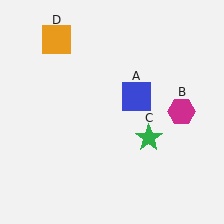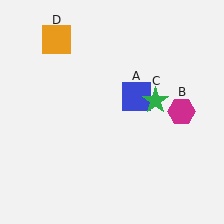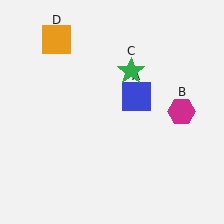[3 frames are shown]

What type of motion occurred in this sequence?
The green star (object C) rotated counterclockwise around the center of the scene.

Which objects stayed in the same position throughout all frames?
Blue square (object A) and magenta hexagon (object B) and orange square (object D) remained stationary.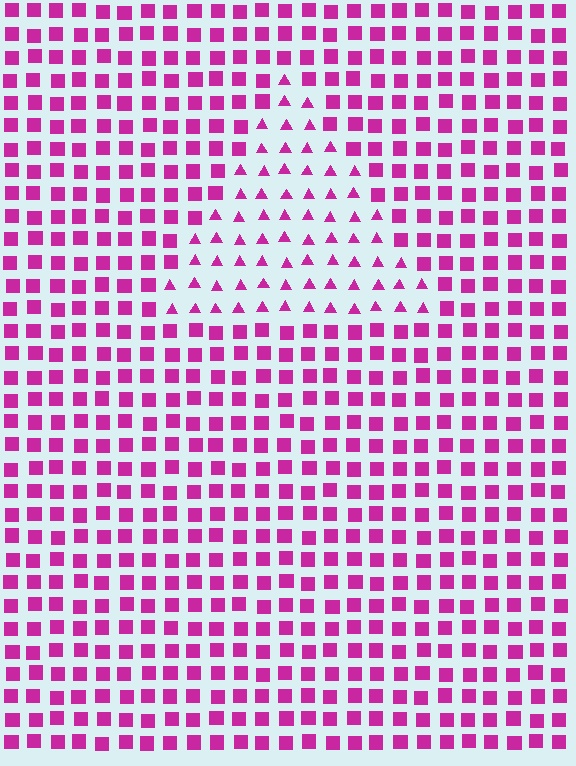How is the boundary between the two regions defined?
The boundary is defined by a change in element shape: triangles inside vs. squares outside. All elements share the same color and spacing.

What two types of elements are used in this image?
The image uses triangles inside the triangle region and squares outside it.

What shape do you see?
I see a triangle.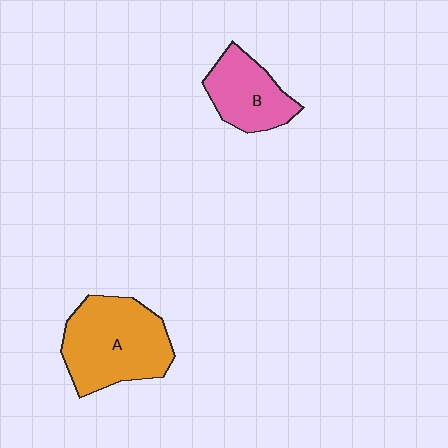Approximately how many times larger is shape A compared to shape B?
Approximately 1.6 times.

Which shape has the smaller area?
Shape B (pink).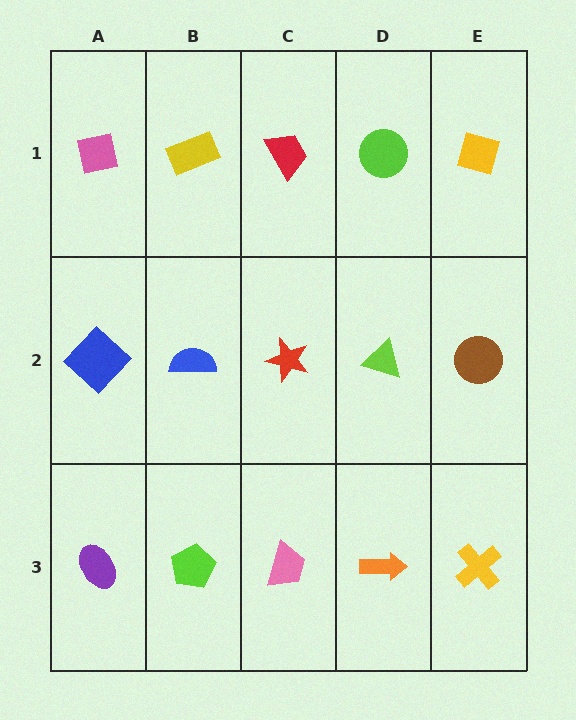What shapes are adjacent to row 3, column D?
A lime triangle (row 2, column D), a pink trapezoid (row 3, column C), a yellow cross (row 3, column E).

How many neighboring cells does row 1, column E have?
2.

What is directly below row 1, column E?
A brown circle.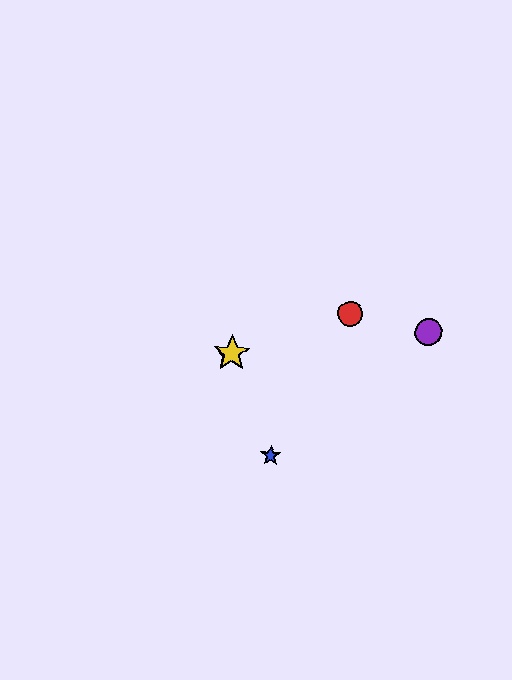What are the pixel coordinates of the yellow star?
The yellow star is at (232, 353).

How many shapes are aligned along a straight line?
3 shapes (the red circle, the green star, the yellow star) are aligned along a straight line.